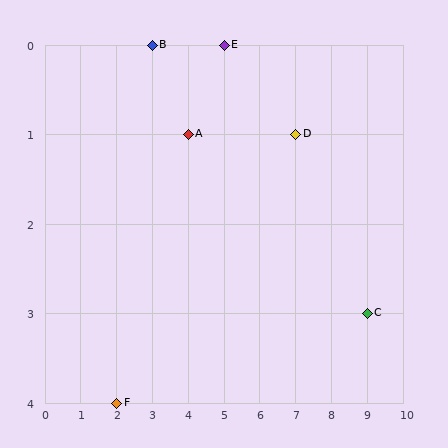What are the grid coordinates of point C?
Point C is at grid coordinates (9, 3).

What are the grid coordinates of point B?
Point B is at grid coordinates (3, 0).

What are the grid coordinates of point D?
Point D is at grid coordinates (7, 1).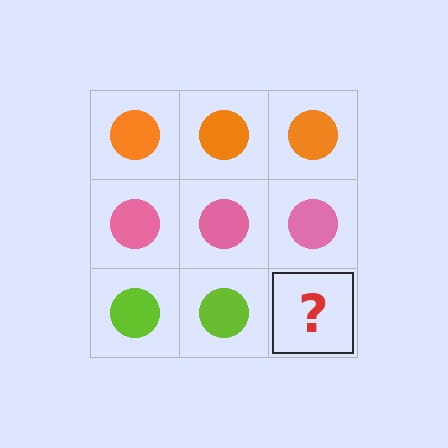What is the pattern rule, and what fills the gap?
The rule is that each row has a consistent color. The gap should be filled with a lime circle.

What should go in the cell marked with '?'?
The missing cell should contain a lime circle.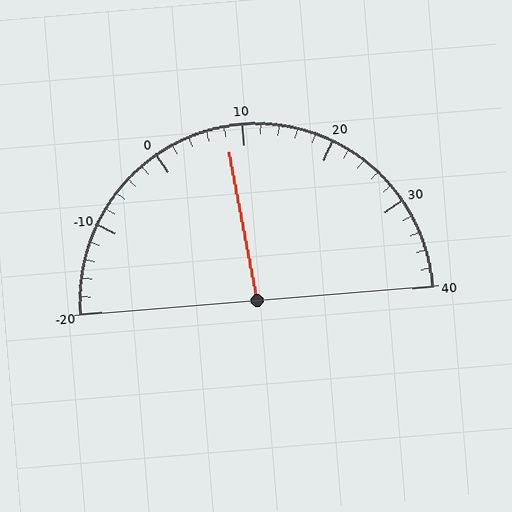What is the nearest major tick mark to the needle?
The nearest major tick mark is 10.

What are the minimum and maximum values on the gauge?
The gauge ranges from -20 to 40.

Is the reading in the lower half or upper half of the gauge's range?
The reading is in the lower half of the range (-20 to 40).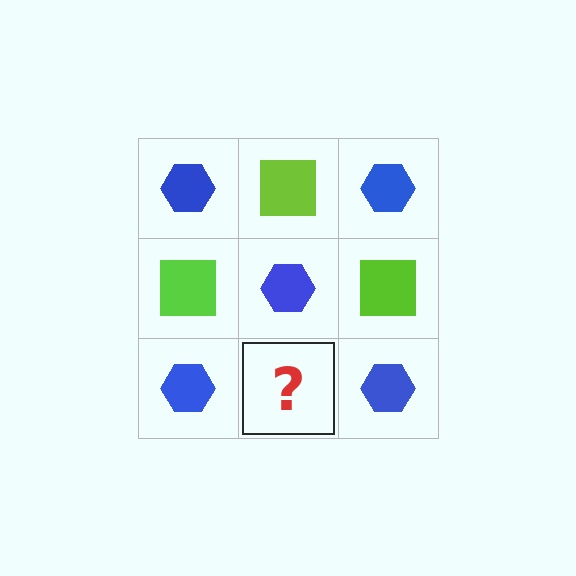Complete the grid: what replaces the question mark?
The question mark should be replaced with a lime square.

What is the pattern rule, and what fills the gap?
The rule is that it alternates blue hexagon and lime square in a checkerboard pattern. The gap should be filled with a lime square.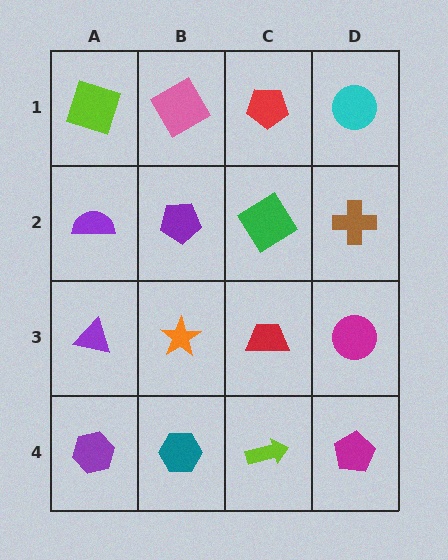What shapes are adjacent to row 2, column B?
A pink diamond (row 1, column B), an orange star (row 3, column B), a purple semicircle (row 2, column A), a green diamond (row 2, column C).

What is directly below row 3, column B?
A teal hexagon.